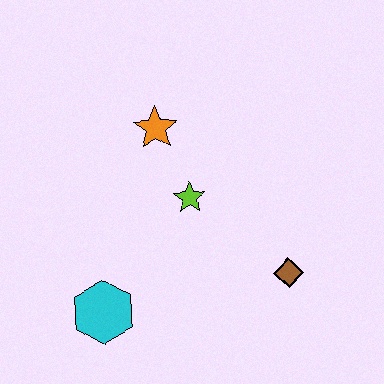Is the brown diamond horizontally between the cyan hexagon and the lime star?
No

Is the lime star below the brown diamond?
No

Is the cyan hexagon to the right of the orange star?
No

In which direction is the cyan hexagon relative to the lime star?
The cyan hexagon is below the lime star.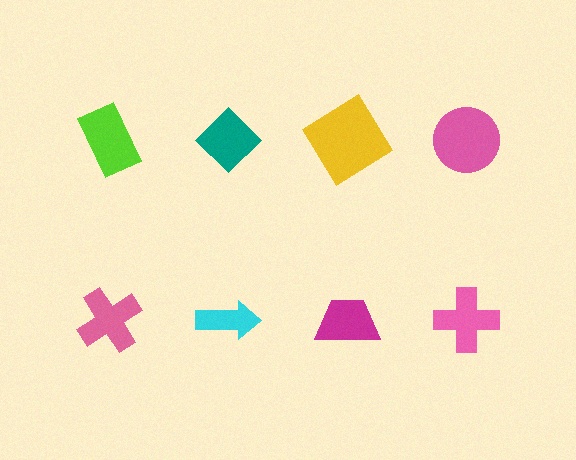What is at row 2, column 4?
A pink cross.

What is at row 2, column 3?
A magenta trapezoid.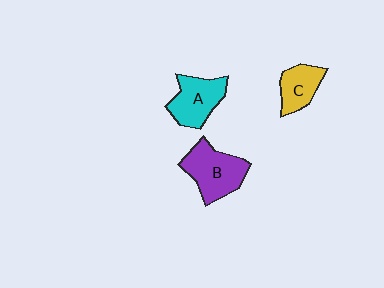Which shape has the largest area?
Shape B (purple).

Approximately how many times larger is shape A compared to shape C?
Approximately 1.3 times.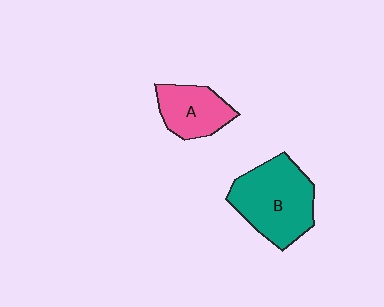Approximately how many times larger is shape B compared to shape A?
Approximately 1.7 times.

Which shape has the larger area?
Shape B (teal).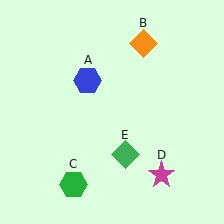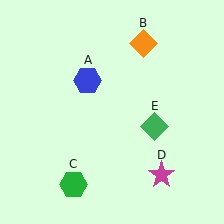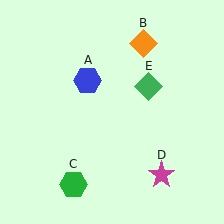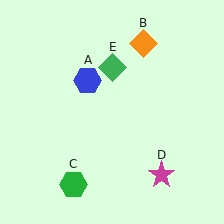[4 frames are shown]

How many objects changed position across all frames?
1 object changed position: green diamond (object E).